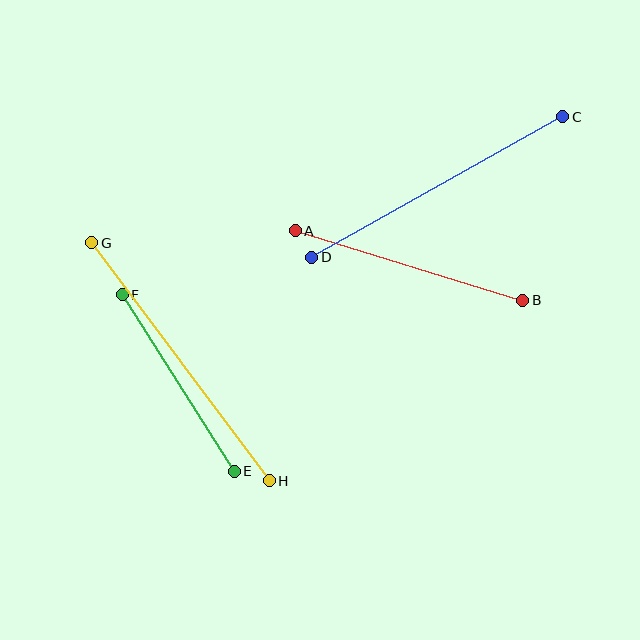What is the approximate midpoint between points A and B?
The midpoint is at approximately (409, 265) pixels.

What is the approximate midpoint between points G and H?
The midpoint is at approximately (181, 362) pixels.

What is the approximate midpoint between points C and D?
The midpoint is at approximately (437, 187) pixels.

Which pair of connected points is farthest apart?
Points G and H are farthest apart.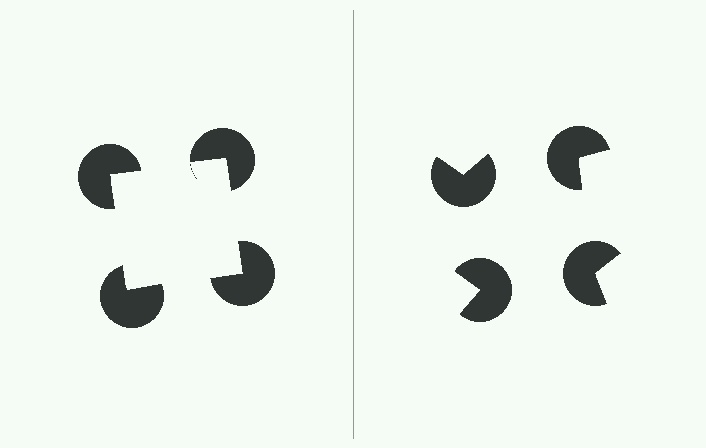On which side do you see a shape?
An illusory square appears on the left side. On the right side the wedge cuts are rotated, so no coherent shape forms.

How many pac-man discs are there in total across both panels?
8 — 4 on each side.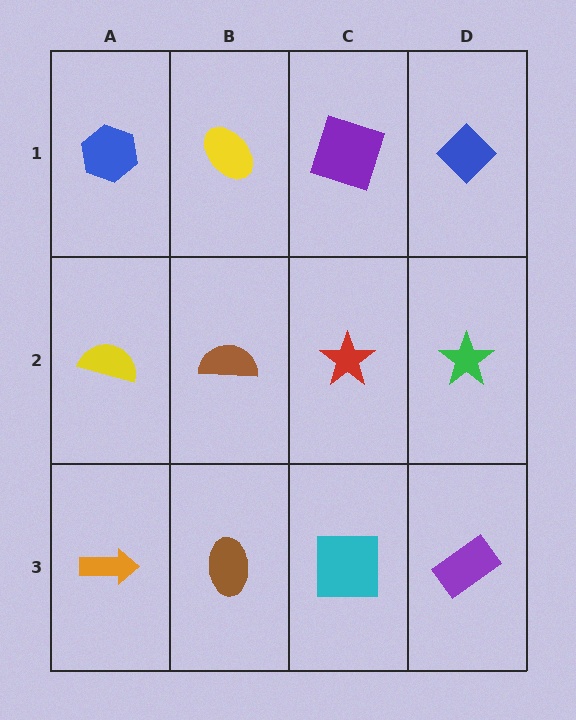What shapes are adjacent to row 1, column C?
A red star (row 2, column C), a yellow ellipse (row 1, column B), a blue diamond (row 1, column D).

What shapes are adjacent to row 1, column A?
A yellow semicircle (row 2, column A), a yellow ellipse (row 1, column B).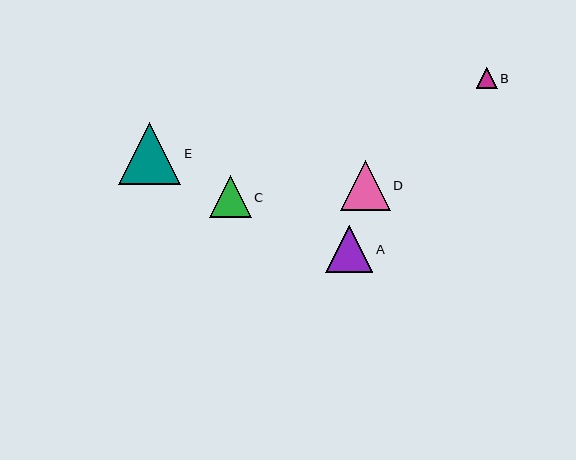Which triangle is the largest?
Triangle E is the largest with a size of approximately 63 pixels.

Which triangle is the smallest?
Triangle B is the smallest with a size of approximately 21 pixels.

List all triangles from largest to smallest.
From largest to smallest: E, D, A, C, B.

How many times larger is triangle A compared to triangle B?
Triangle A is approximately 2.2 times the size of triangle B.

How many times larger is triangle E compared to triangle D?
Triangle E is approximately 1.2 times the size of triangle D.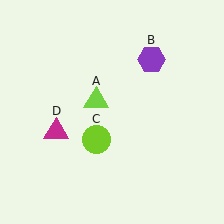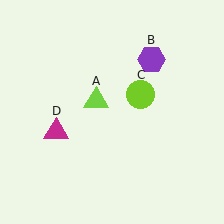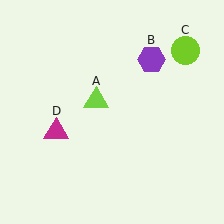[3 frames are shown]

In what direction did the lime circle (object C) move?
The lime circle (object C) moved up and to the right.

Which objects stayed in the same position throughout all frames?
Lime triangle (object A) and purple hexagon (object B) and magenta triangle (object D) remained stationary.